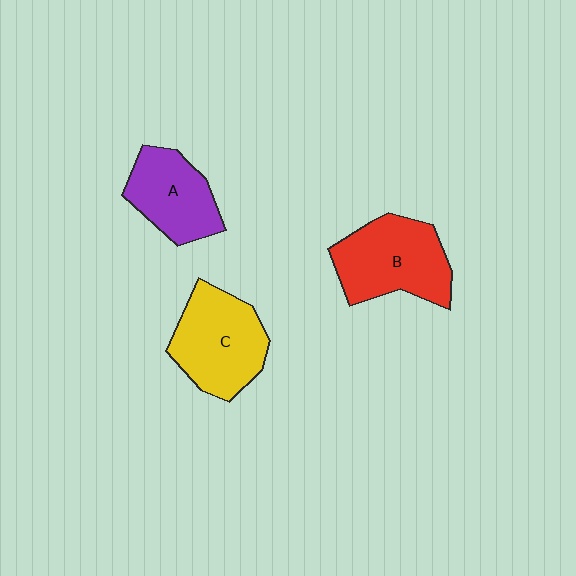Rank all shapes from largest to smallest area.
From largest to smallest: B (red), C (yellow), A (purple).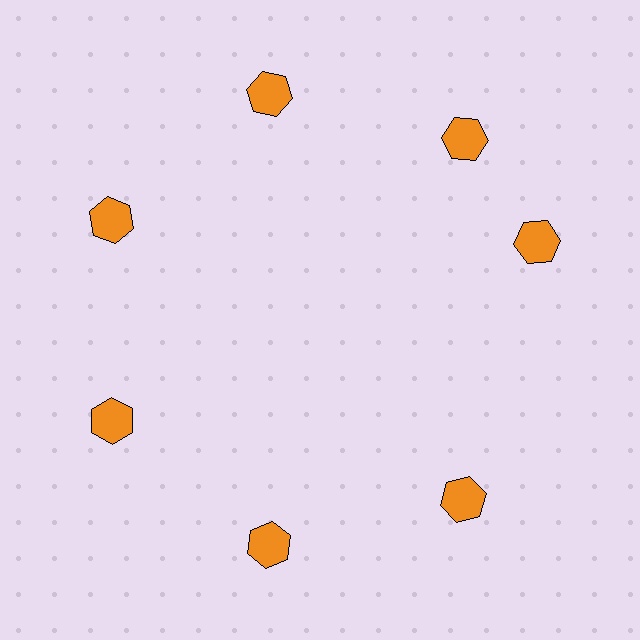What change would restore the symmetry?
The symmetry would be restored by rotating it back into even spacing with its neighbors so that all 7 hexagons sit at equal angles and equal distance from the center.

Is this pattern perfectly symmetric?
No. The 7 orange hexagons are arranged in a ring, but one element near the 3 o'clock position is rotated out of alignment along the ring, breaking the 7-fold rotational symmetry.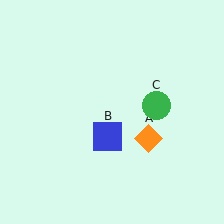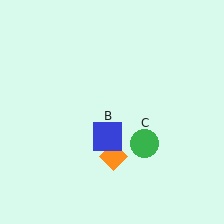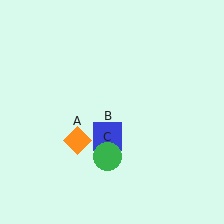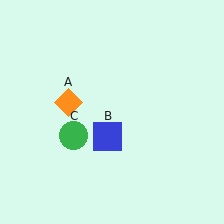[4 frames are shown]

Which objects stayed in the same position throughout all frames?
Blue square (object B) remained stationary.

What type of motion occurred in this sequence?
The orange diamond (object A), green circle (object C) rotated clockwise around the center of the scene.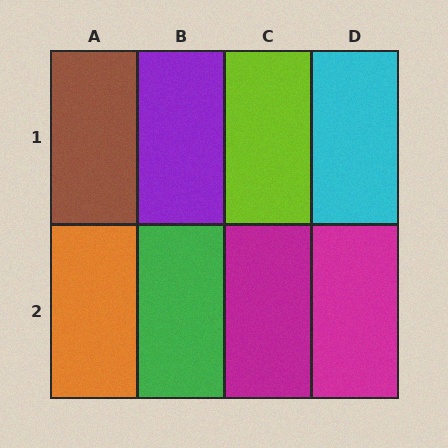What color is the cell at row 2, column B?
Green.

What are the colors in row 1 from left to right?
Brown, purple, lime, cyan.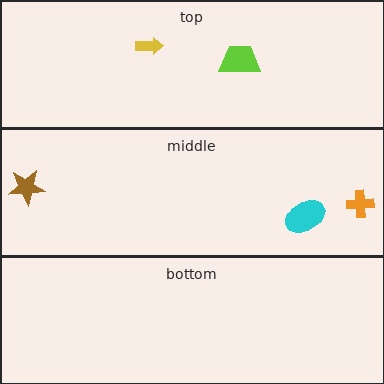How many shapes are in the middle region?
3.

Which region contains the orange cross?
The middle region.